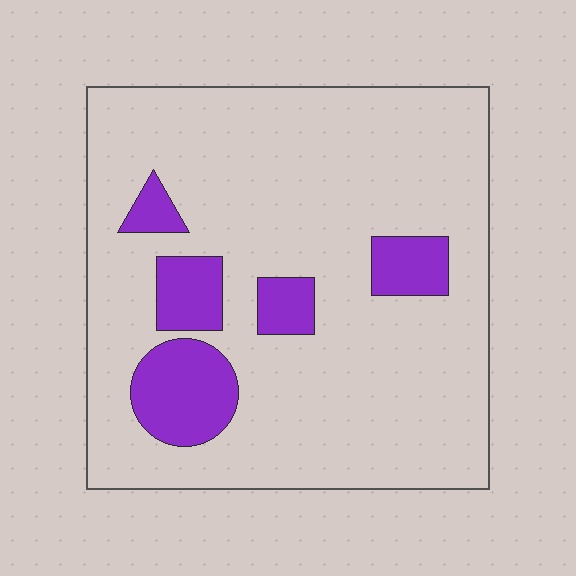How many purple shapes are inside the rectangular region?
5.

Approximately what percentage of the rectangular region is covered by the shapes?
Approximately 15%.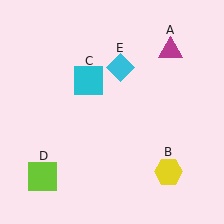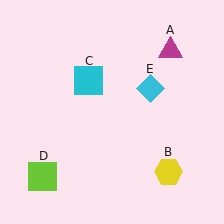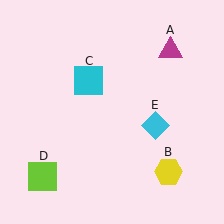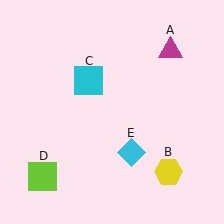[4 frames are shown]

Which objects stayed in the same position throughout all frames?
Magenta triangle (object A) and yellow hexagon (object B) and cyan square (object C) and lime square (object D) remained stationary.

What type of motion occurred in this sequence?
The cyan diamond (object E) rotated clockwise around the center of the scene.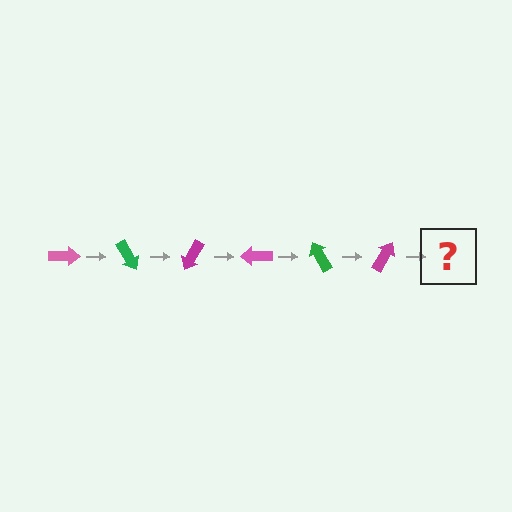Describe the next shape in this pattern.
It should be a pink arrow, rotated 360 degrees from the start.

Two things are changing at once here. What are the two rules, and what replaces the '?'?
The two rules are that it rotates 60 degrees each step and the color cycles through pink, green, and magenta. The '?' should be a pink arrow, rotated 360 degrees from the start.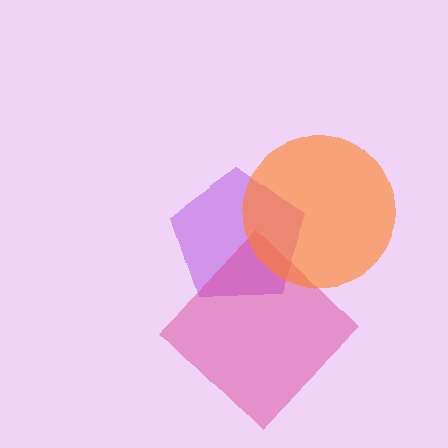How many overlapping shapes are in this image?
There are 3 overlapping shapes in the image.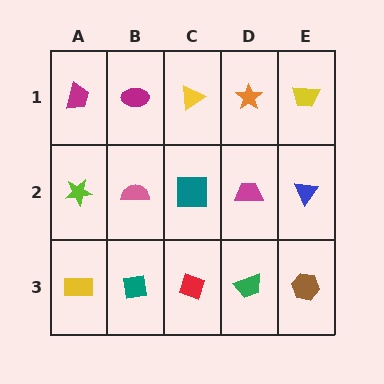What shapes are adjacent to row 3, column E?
A blue triangle (row 2, column E), a green trapezoid (row 3, column D).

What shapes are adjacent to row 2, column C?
A yellow triangle (row 1, column C), a red diamond (row 3, column C), a pink semicircle (row 2, column B), a magenta trapezoid (row 2, column D).